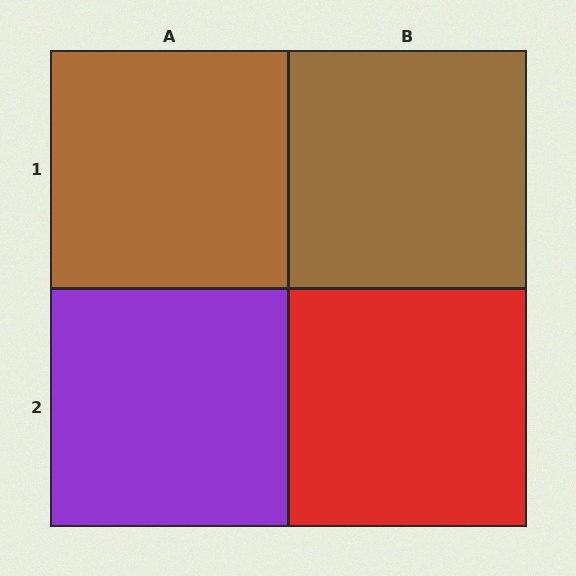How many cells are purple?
1 cell is purple.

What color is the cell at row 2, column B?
Red.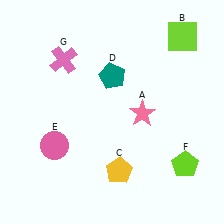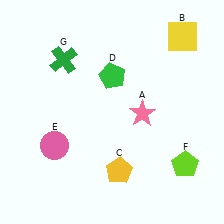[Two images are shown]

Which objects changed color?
B changed from lime to yellow. D changed from teal to green. G changed from pink to green.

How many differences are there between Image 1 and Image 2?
There are 3 differences between the two images.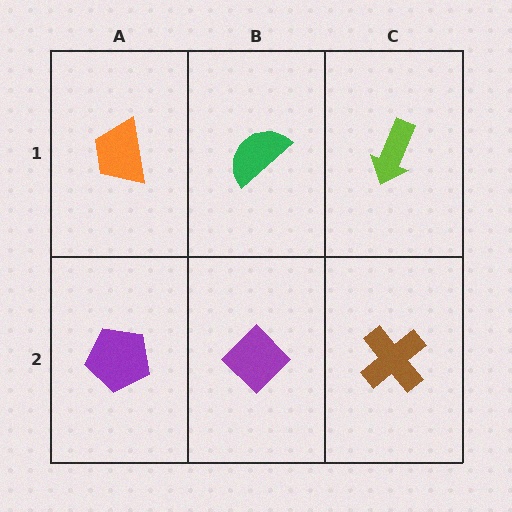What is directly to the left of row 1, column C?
A green semicircle.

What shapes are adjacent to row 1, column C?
A brown cross (row 2, column C), a green semicircle (row 1, column B).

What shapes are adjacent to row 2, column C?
A lime arrow (row 1, column C), a purple diamond (row 2, column B).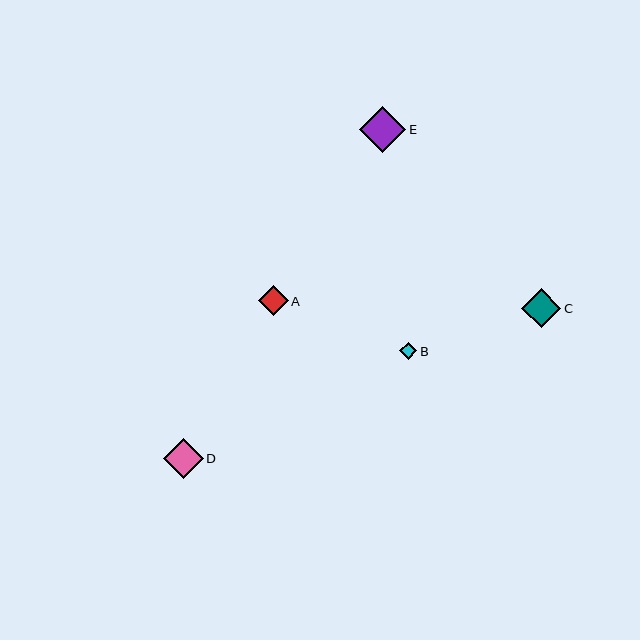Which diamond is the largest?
Diamond E is the largest with a size of approximately 46 pixels.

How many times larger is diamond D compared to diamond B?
Diamond D is approximately 2.3 times the size of diamond B.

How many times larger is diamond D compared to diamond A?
Diamond D is approximately 1.3 times the size of diamond A.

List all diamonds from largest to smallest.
From largest to smallest: E, D, C, A, B.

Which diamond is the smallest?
Diamond B is the smallest with a size of approximately 17 pixels.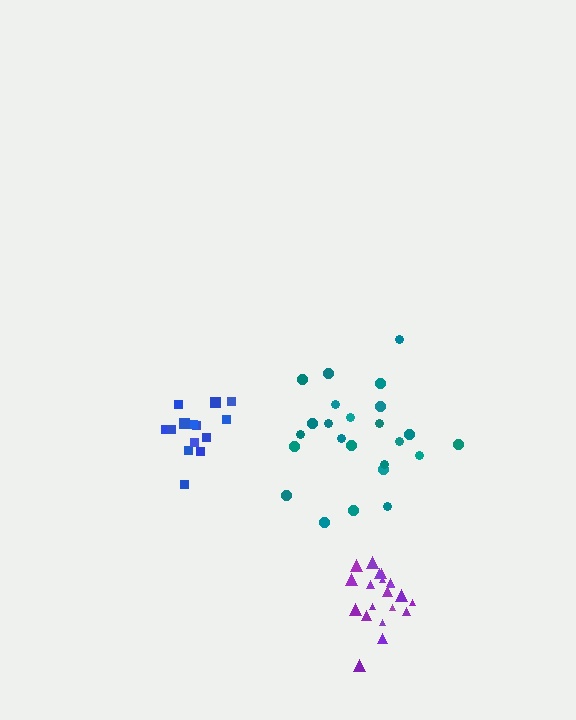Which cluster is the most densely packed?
Purple.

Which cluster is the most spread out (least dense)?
Teal.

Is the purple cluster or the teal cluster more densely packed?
Purple.